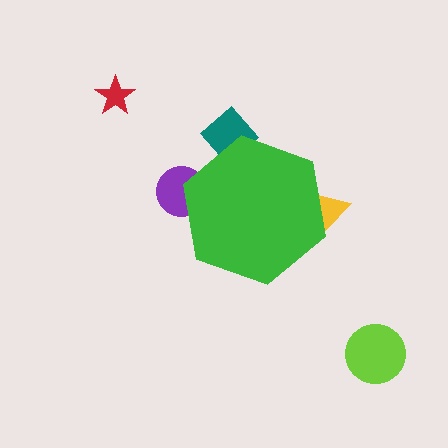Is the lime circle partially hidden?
No, the lime circle is fully visible.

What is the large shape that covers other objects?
A green hexagon.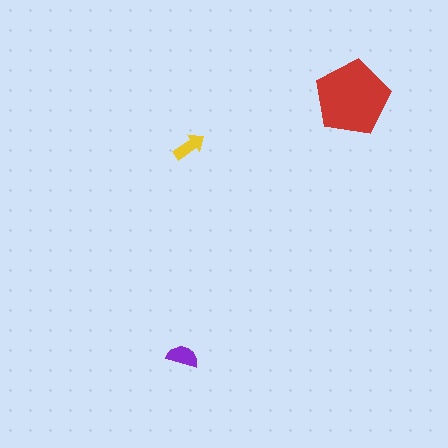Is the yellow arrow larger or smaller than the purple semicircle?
Smaller.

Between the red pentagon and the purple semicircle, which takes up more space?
The red pentagon.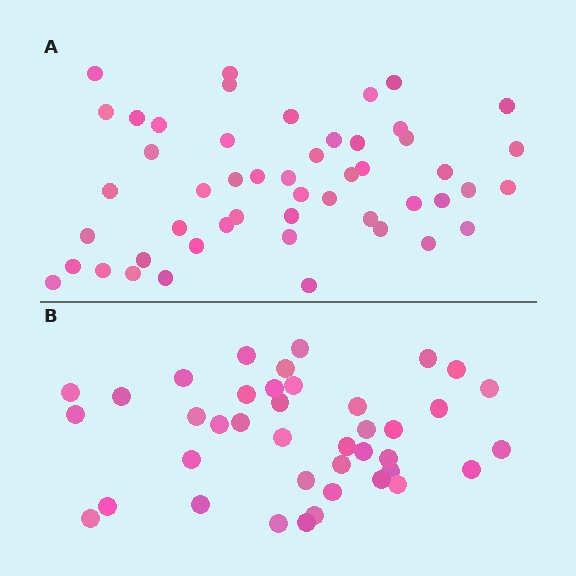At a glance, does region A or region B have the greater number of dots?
Region A (the top region) has more dots.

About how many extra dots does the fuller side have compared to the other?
Region A has roughly 10 or so more dots than region B.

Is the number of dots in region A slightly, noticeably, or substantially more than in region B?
Region A has noticeably more, but not dramatically so. The ratio is roughly 1.2 to 1.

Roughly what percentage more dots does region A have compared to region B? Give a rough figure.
About 25% more.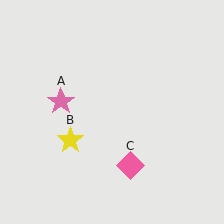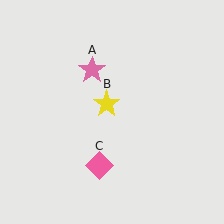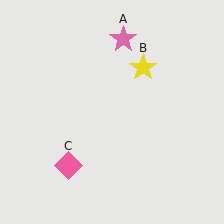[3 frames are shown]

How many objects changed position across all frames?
3 objects changed position: pink star (object A), yellow star (object B), pink diamond (object C).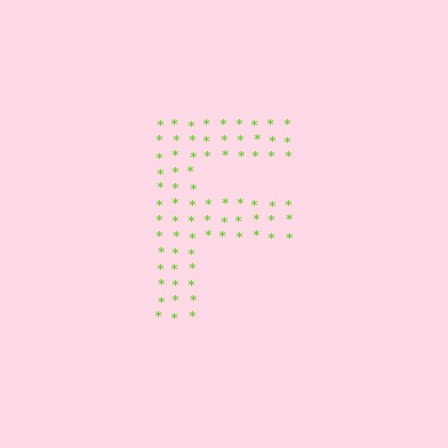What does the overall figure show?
The overall figure shows the letter F.